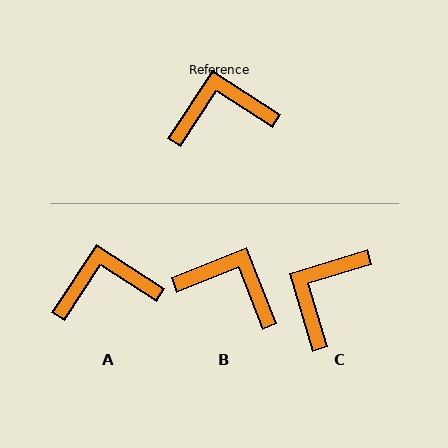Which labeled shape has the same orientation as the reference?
A.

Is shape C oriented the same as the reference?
No, it is off by about 50 degrees.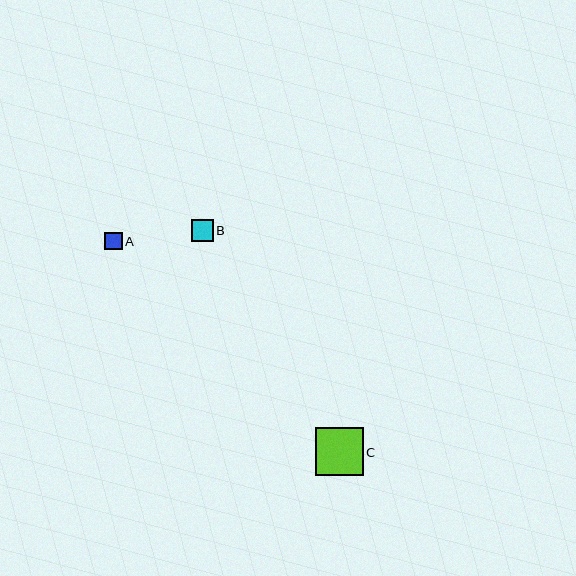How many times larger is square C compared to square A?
Square C is approximately 2.7 times the size of square A.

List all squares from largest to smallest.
From largest to smallest: C, B, A.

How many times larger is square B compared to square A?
Square B is approximately 1.2 times the size of square A.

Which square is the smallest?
Square A is the smallest with a size of approximately 18 pixels.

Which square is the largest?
Square C is the largest with a size of approximately 48 pixels.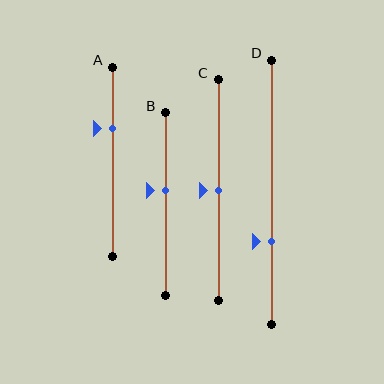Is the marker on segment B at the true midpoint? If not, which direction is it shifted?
No, the marker on segment B is shifted upward by about 8% of the segment length.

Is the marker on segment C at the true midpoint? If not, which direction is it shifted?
Yes, the marker on segment C is at the true midpoint.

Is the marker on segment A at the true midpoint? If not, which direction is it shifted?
No, the marker on segment A is shifted upward by about 18% of the segment length.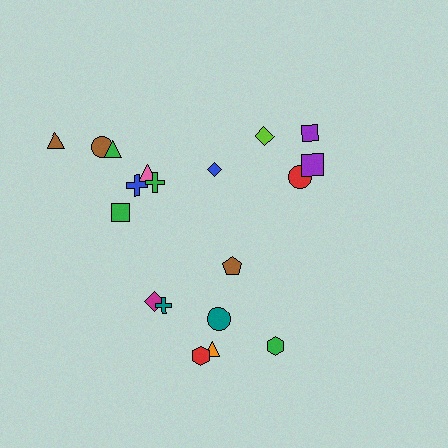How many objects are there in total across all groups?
There are 19 objects.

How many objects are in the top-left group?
There are 7 objects.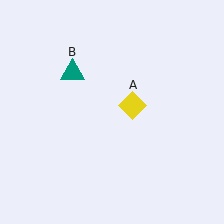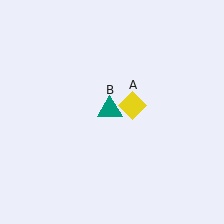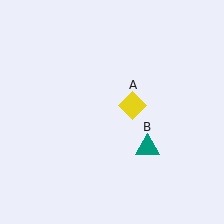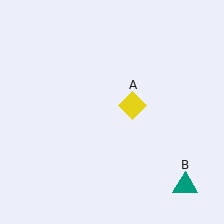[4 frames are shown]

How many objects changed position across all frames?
1 object changed position: teal triangle (object B).